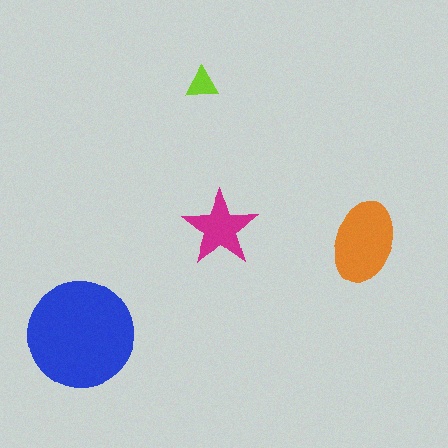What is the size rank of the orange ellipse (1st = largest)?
2nd.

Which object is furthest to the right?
The orange ellipse is rightmost.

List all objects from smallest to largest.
The lime triangle, the magenta star, the orange ellipse, the blue circle.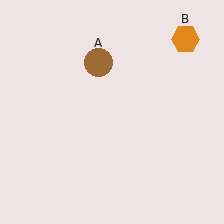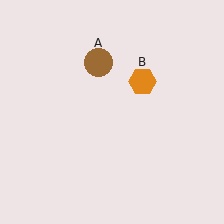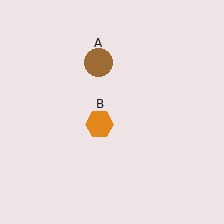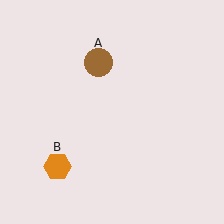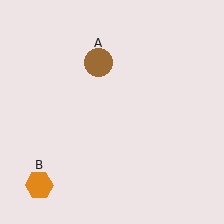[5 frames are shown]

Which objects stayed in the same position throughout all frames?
Brown circle (object A) remained stationary.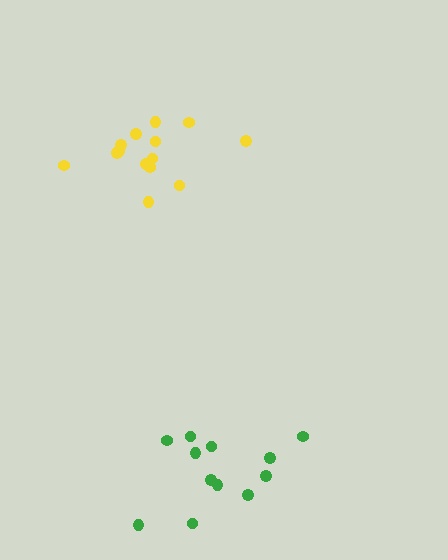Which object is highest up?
The yellow cluster is topmost.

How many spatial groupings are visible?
There are 2 spatial groupings.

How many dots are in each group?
Group 1: 12 dots, Group 2: 14 dots (26 total).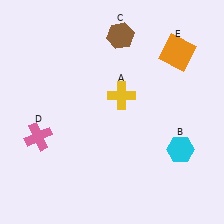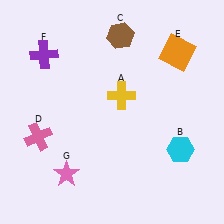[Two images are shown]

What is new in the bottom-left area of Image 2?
A pink star (G) was added in the bottom-left area of Image 2.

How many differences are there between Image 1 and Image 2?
There are 2 differences between the two images.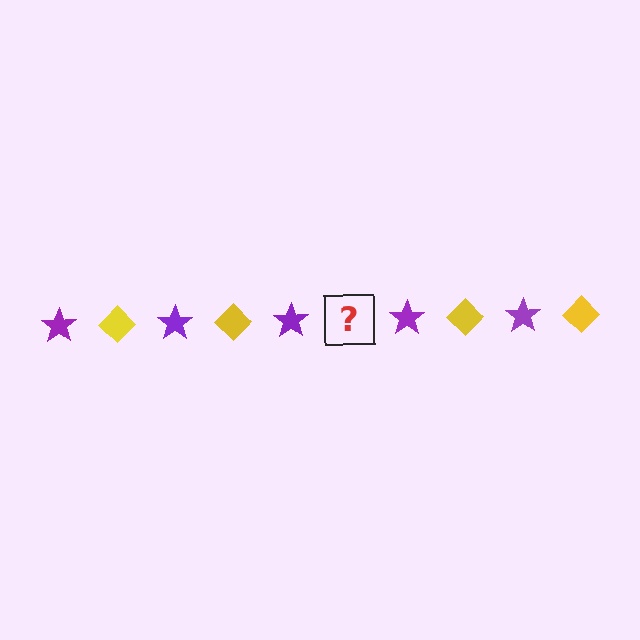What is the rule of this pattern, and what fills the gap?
The rule is that the pattern alternates between purple star and yellow diamond. The gap should be filled with a yellow diamond.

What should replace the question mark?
The question mark should be replaced with a yellow diamond.